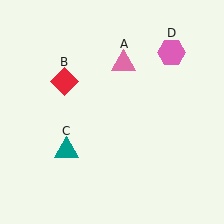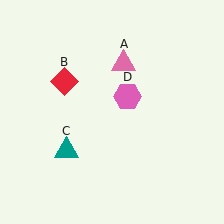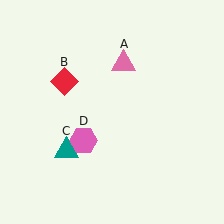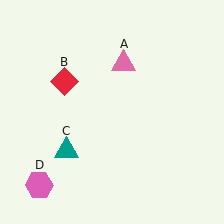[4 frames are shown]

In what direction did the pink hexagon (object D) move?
The pink hexagon (object D) moved down and to the left.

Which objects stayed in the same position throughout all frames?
Pink triangle (object A) and red diamond (object B) and teal triangle (object C) remained stationary.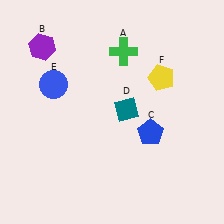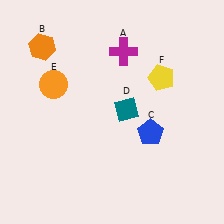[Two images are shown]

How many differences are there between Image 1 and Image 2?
There are 3 differences between the two images.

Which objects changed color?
A changed from green to magenta. B changed from purple to orange. E changed from blue to orange.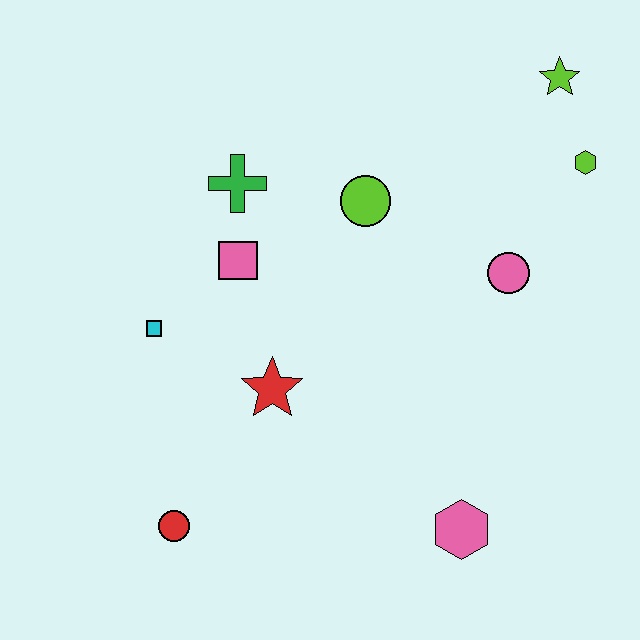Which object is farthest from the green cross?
The pink hexagon is farthest from the green cross.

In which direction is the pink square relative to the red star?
The pink square is above the red star.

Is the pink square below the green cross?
Yes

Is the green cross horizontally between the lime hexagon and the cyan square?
Yes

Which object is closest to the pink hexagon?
The red star is closest to the pink hexagon.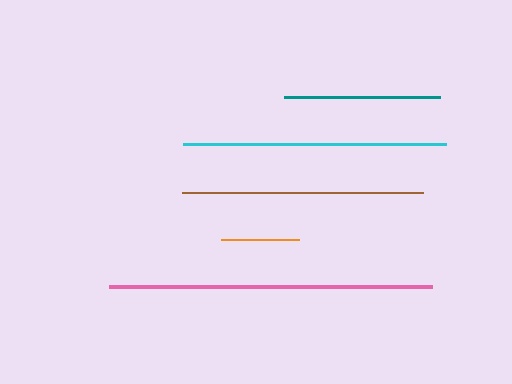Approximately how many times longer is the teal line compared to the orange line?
The teal line is approximately 2.0 times the length of the orange line.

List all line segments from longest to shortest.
From longest to shortest: pink, cyan, brown, teal, orange.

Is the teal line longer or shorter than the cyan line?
The cyan line is longer than the teal line.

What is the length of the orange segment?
The orange segment is approximately 77 pixels long.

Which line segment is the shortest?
The orange line is the shortest at approximately 77 pixels.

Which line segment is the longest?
The pink line is the longest at approximately 322 pixels.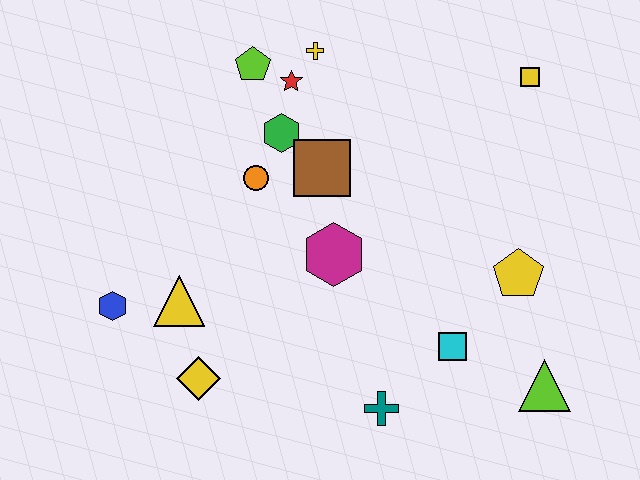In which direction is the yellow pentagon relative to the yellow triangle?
The yellow pentagon is to the right of the yellow triangle.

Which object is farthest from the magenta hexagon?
The yellow square is farthest from the magenta hexagon.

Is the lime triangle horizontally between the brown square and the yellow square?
No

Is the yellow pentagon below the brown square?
Yes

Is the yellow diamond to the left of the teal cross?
Yes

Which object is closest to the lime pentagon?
The red star is closest to the lime pentagon.